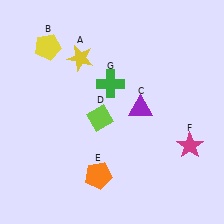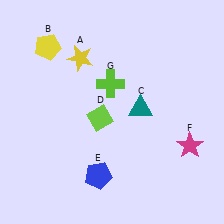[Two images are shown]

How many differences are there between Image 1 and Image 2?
There are 3 differences between the two images.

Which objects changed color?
C changed from purple to teal. E changed from orange to blue. G changed from green to lime.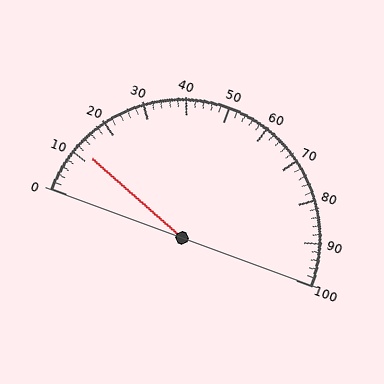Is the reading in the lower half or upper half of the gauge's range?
The reading is in the lower half of the range (0 to 100).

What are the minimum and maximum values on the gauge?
The gauge ranges from 0 to 100.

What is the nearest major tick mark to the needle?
The nearest major tick mark is 10.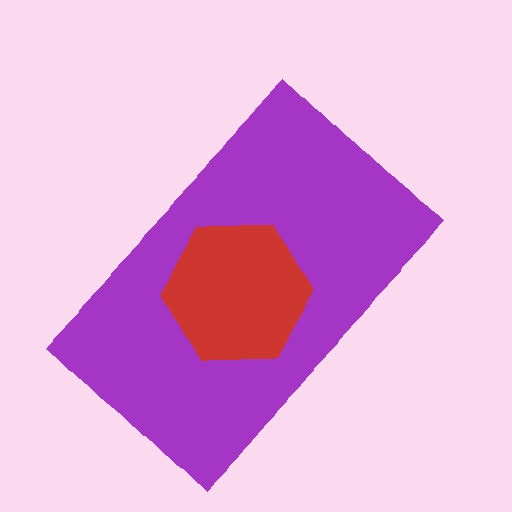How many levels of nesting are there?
2.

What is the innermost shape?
The red hexagon.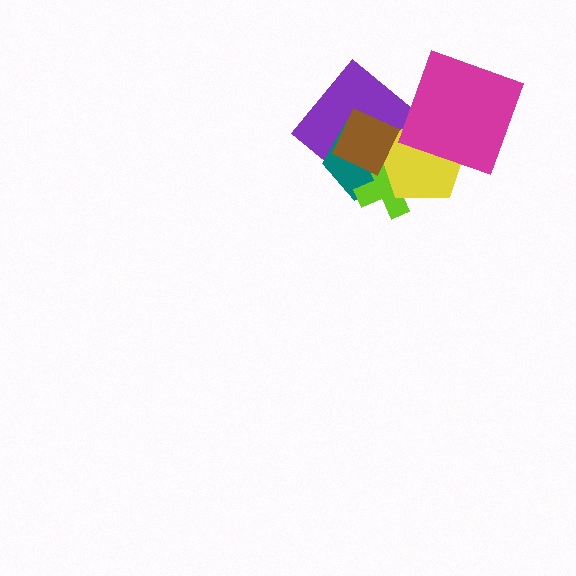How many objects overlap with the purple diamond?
4 objects overlap with the purple diamond.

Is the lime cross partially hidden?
Yes, it is partially covered by another shape.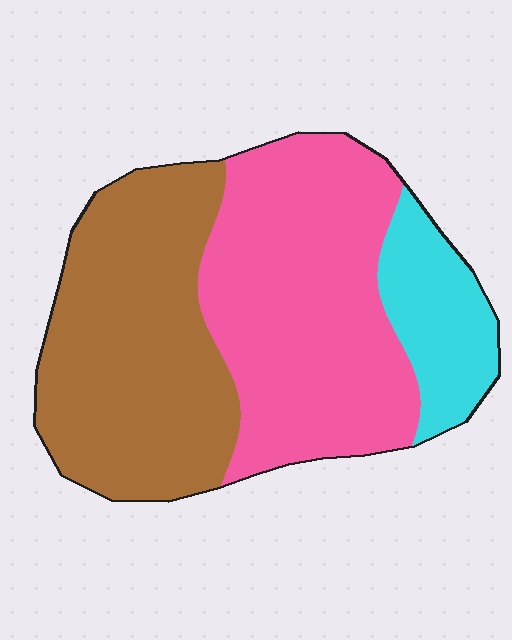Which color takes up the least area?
Cyan, at roughly 15%.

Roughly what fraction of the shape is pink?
Pink covers around 45% of the shape.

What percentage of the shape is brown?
Brown takes up between a quarter and a half of the shape.